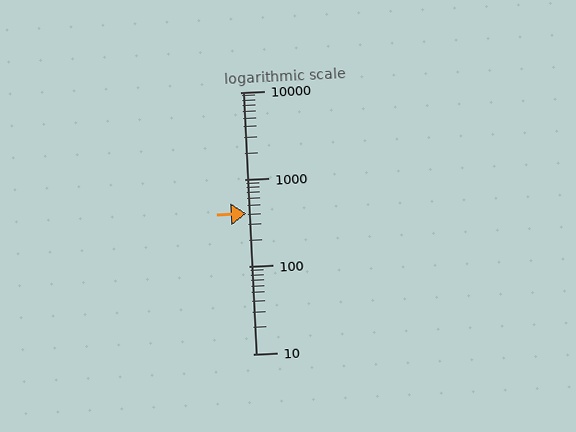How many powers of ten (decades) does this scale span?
The scale spans 3 decades, from 10 to 10000.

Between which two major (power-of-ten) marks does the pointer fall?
The pointer is between 100 and 1000.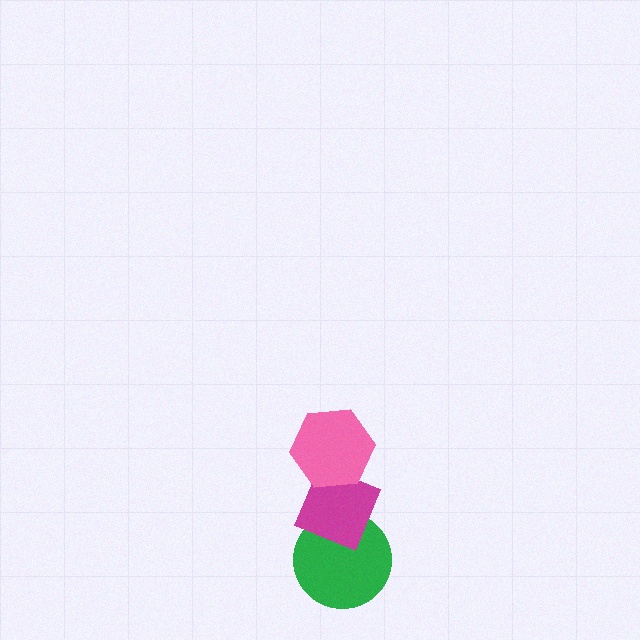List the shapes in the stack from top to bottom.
From top to bottom: the pink hexagon, the magenta diamond, the green circle.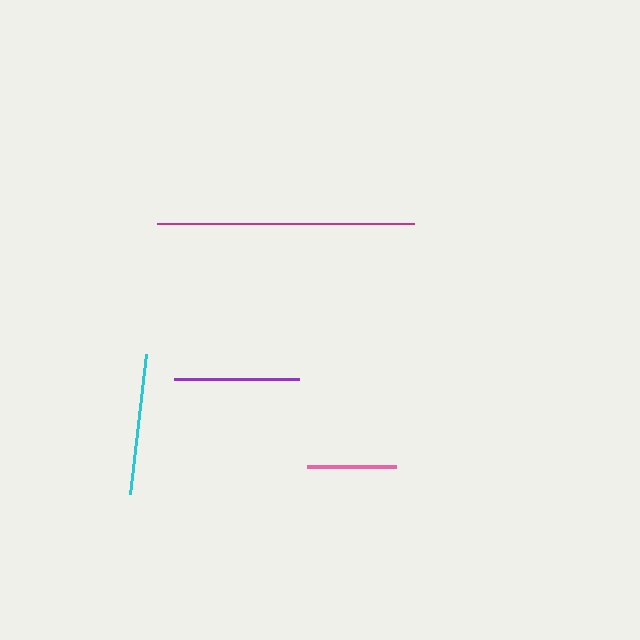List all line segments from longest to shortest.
From longest to shortest: magenta, cyan, purple, pink.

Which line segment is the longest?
The magenta line is the longest at approximately 257 pixels.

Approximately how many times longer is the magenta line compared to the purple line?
The magenta line is approximately 2.1 times the length of the purple line.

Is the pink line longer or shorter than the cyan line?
The cyan line is longer than the pink line.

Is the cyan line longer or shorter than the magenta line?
The magenta line is longer than the cyan line.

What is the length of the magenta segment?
The magenta segment is approximately 257 pixels long.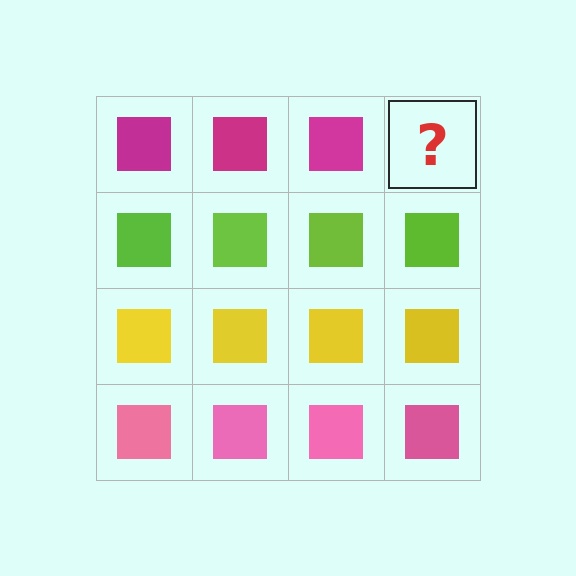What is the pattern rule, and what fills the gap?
The rule is that each row has a consistent color. The gap should be filled with a magenta square.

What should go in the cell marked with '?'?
The missing cell should contain a magenta square.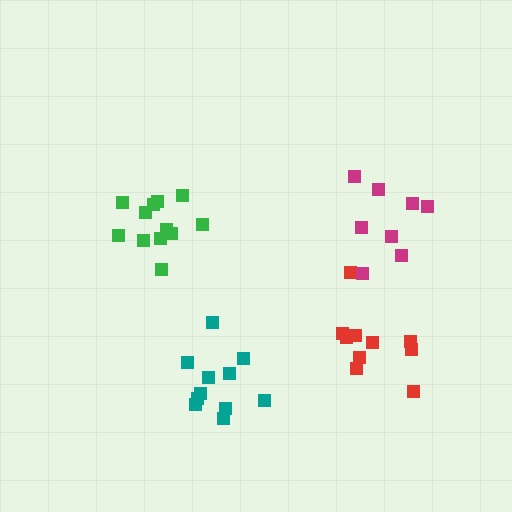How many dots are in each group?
Group 1: 12 dots, Group 2: 10 dots, Group 3: 11 dots, Group 4: 8 dots (41 total).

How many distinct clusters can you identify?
There are 4 distinct clusters.